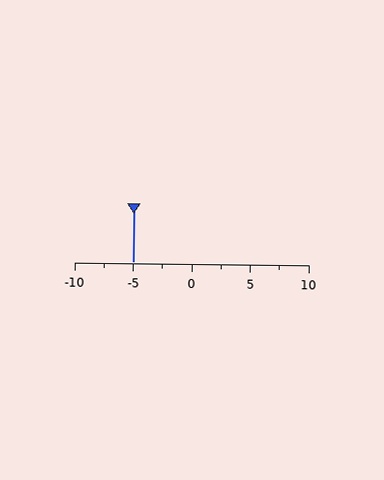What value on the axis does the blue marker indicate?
The marker indicates approximately -5.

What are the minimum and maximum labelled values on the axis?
The axis runs from -10 to 10.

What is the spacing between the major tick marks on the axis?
The major ticks are spaced 5 apart.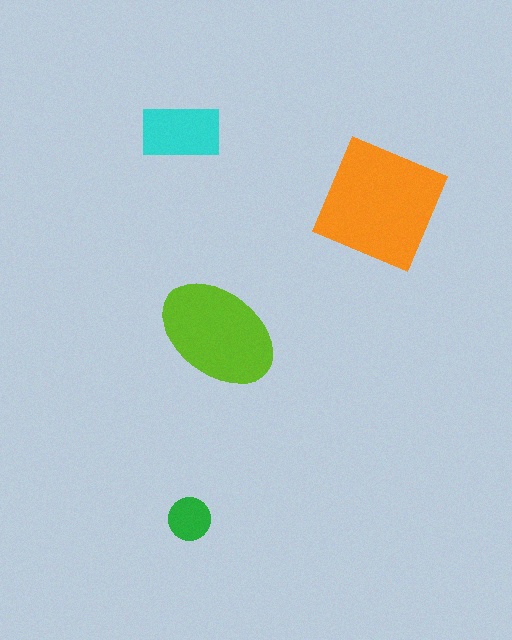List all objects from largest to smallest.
The orange square, the lime ellipse, the cyan rectangle, the green circle.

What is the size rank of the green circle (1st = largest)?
4th.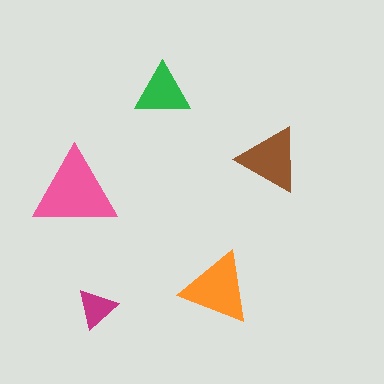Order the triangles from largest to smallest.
the pink one, the orange one, the brown one, the green one, the magenta one.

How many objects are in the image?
There are 5 objects in the image.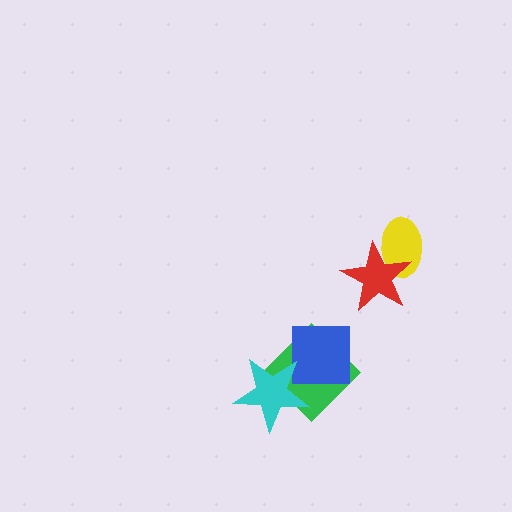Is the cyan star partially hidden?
No, no other shape covers it.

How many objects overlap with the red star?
1 object overlaps with the red star.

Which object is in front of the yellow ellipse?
The red star is in front of the yellow ellipse.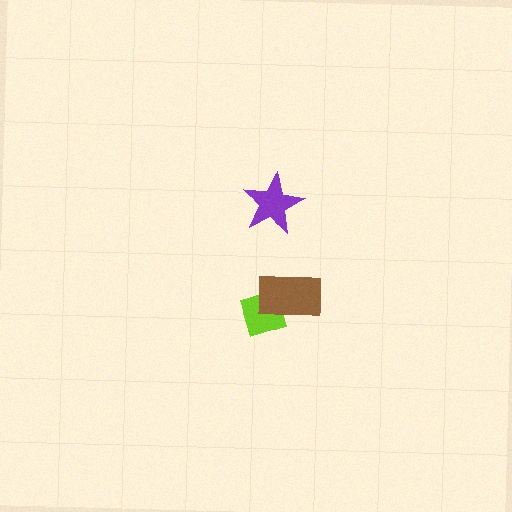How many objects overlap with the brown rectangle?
1 object overlaps with the brown rectangle.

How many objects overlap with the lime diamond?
1 object overlaps with the lime diamond.